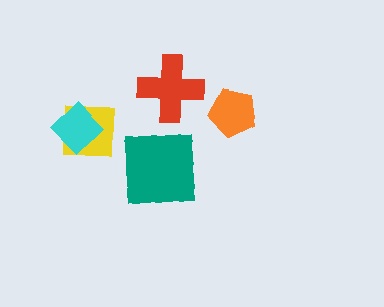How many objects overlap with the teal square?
0 objects overlap with the teal square.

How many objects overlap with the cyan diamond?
1 object overlaps with the cyan diamond.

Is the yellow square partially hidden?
Yes, it is partially covered by another shape.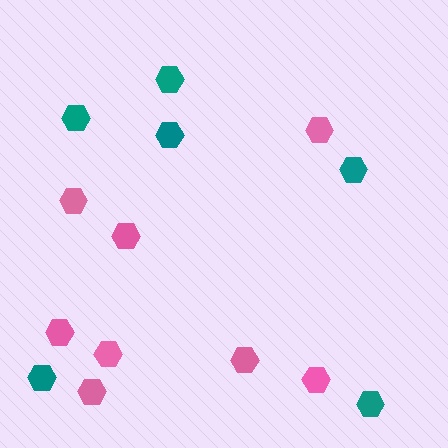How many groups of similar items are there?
There are 2 groups: one group of teal hexagons (6) and one group of pink hexagons (8).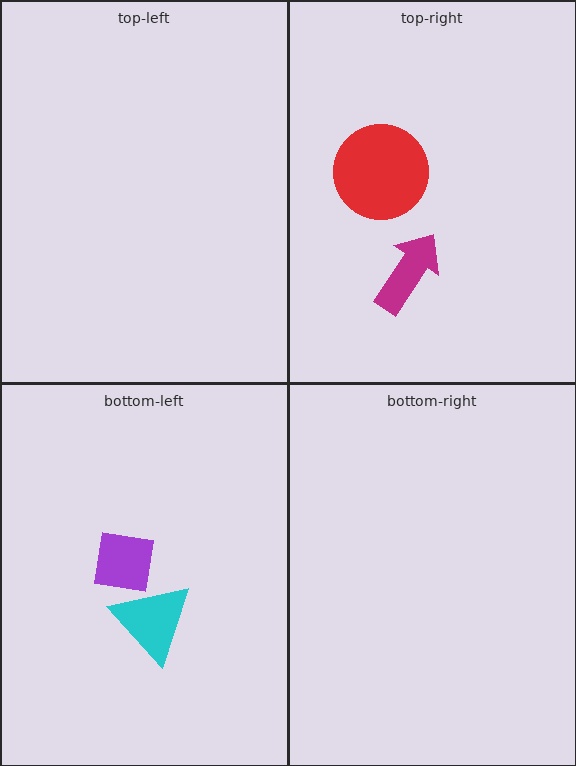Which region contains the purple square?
The bottom-left region.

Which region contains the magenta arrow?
The top-right region.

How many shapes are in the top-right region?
2.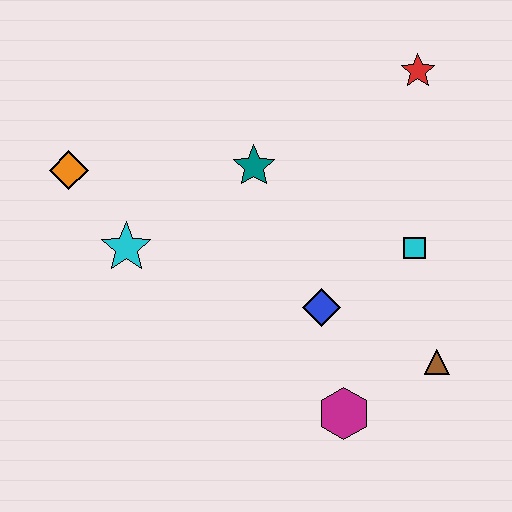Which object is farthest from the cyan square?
The orange diamond is farthest from the cyan square.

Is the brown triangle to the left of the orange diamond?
No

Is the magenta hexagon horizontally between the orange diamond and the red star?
Yes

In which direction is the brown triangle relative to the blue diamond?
The brown triangle is to the right of the blue diamond.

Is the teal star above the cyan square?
Yes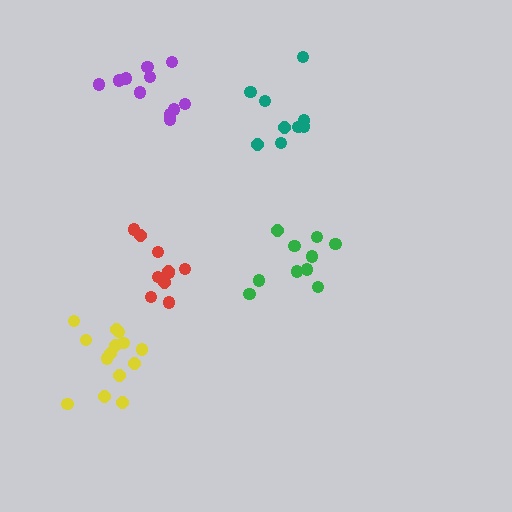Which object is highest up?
The purple cluster is topmost.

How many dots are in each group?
Group 1: 10 dots, Group 2: 10 dots, Group 3: 9 dots, Group 4: 11 dots, Group 5: 14 dots (54 total).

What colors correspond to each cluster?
The clusters are colored: red, green, teal, purple, yellow.